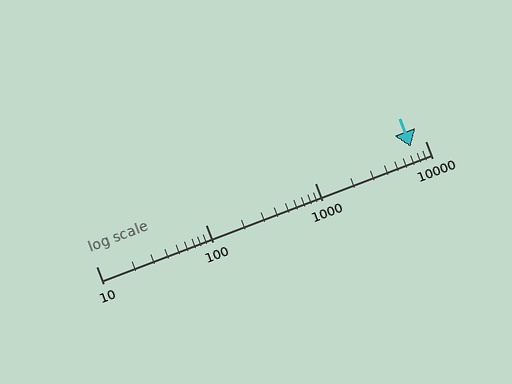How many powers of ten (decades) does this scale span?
The scale spans 3 decades, from 10 to 10000.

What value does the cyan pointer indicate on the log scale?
The pointer indicates approximately 7400.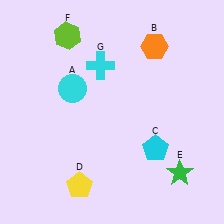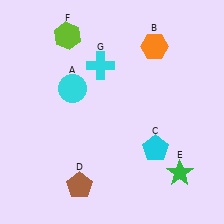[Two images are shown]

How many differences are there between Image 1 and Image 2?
There is 1 difference between the two images.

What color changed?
The pentagon (D) changed from yellow in Image 1 to brown in Image 2.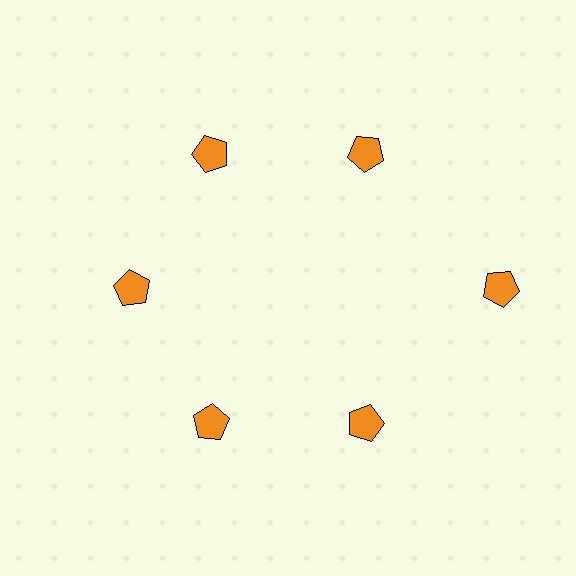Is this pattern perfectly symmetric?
No. The 6 orange pentagons are arranged in a ring, but one element near the 3 o'clock position is pushed outward from the center, breaking the 6-fold rotational symmetry.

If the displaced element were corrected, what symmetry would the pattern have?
It would have 6-fold rotational symmetry — the pattern would map onto itself every 60 degrees.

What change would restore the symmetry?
The symmetry would be restored by moving it inward, back onto the ring so that all 6 pentagons sit at equal angles and equal distance from the center.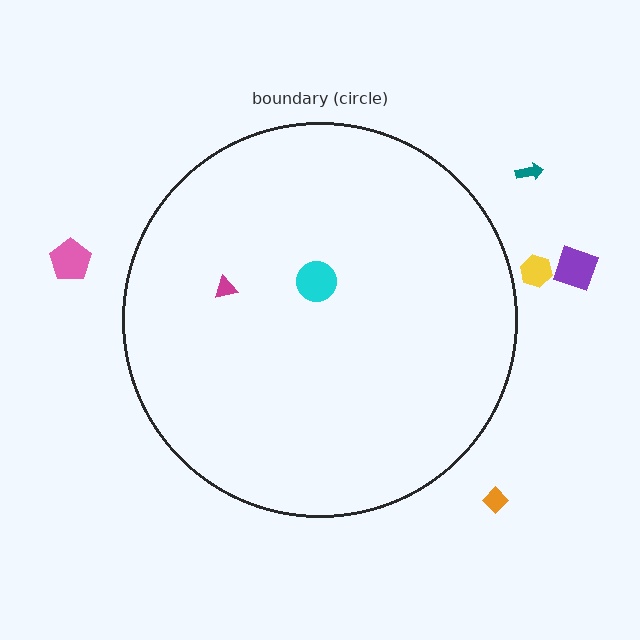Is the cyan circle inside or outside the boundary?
Inside.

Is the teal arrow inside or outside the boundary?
Outside.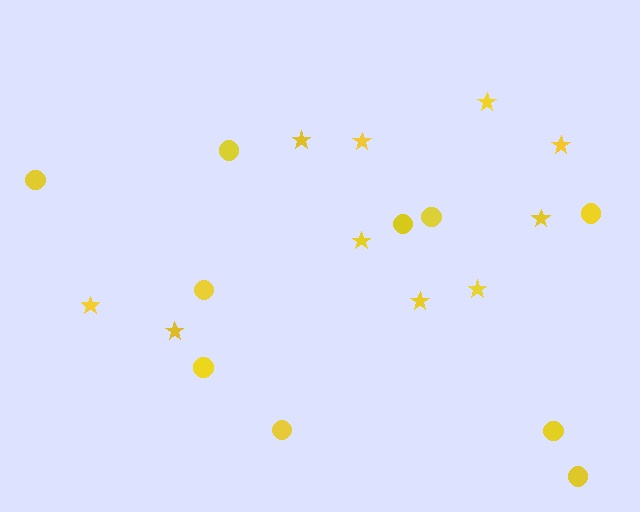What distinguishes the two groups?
There are 2 groups: one group of circles (10) and one group of stars (10).